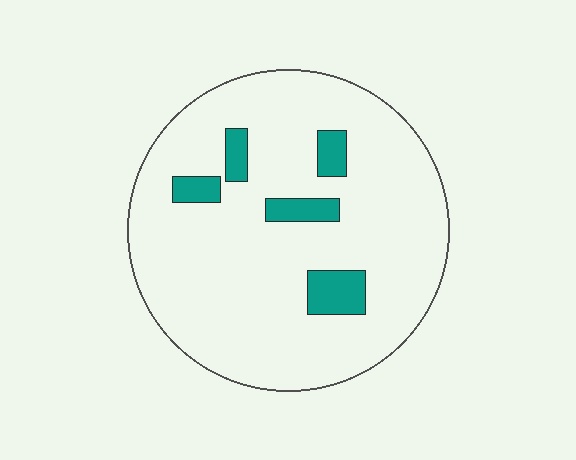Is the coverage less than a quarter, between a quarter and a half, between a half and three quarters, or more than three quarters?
Less than a quarter.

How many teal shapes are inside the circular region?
5.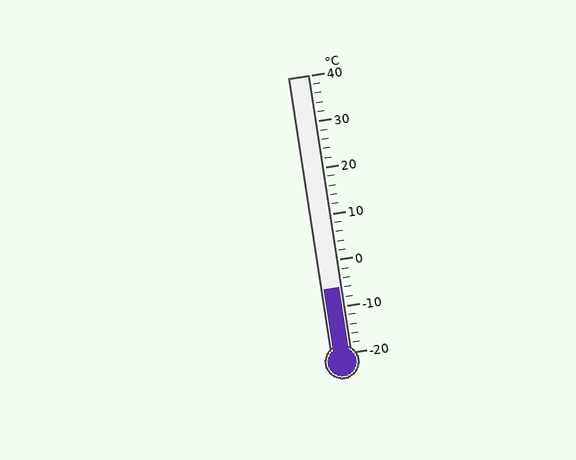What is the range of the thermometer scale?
The thermometer scale ranges from -20°C to 40°C.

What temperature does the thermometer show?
The thermometer shows approximately -6°C.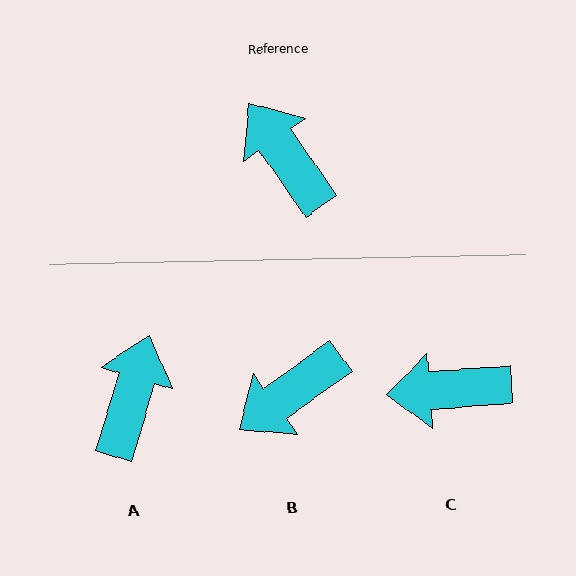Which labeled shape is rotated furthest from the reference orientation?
B, about 91 degrees away.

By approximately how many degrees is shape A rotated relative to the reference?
Approximately 51 degrees clockwise.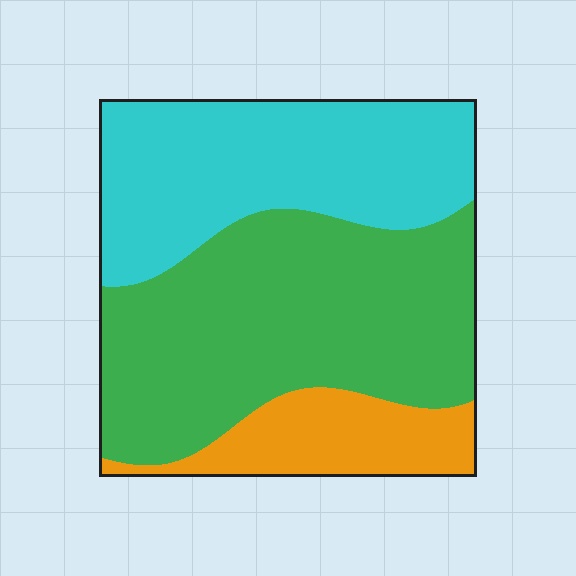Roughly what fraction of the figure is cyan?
Cyan takes up about three eighths (3/8) of the figure.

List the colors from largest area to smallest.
From largest to smallest: green, cyan, orange.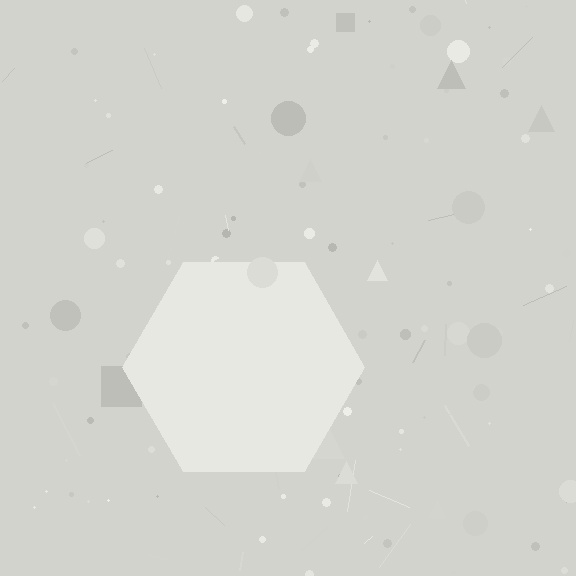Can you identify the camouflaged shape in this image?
The camouflaged shape is a hexagon.